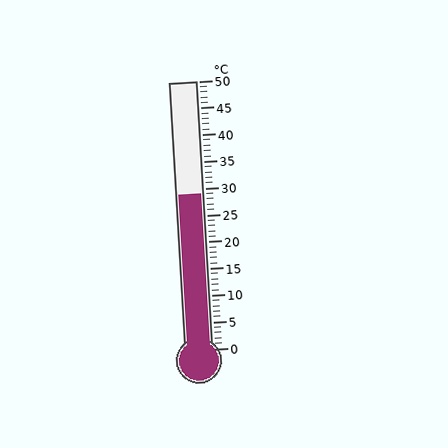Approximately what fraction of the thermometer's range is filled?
The thermometer is filled to approximately 60% of its range.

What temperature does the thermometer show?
The thermometer shows approximately 29°C.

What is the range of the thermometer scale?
The thermometer scale ranges from 0°C to 50°C.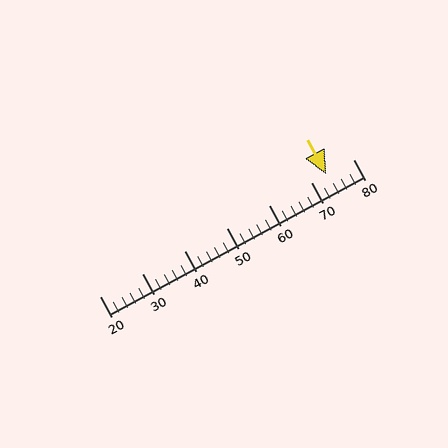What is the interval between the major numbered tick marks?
The major tick marks are spaced 10 units apart.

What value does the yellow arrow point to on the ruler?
The yellow arrow points to approximately 74.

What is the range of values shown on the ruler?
The ruler shows values from 20 to 80.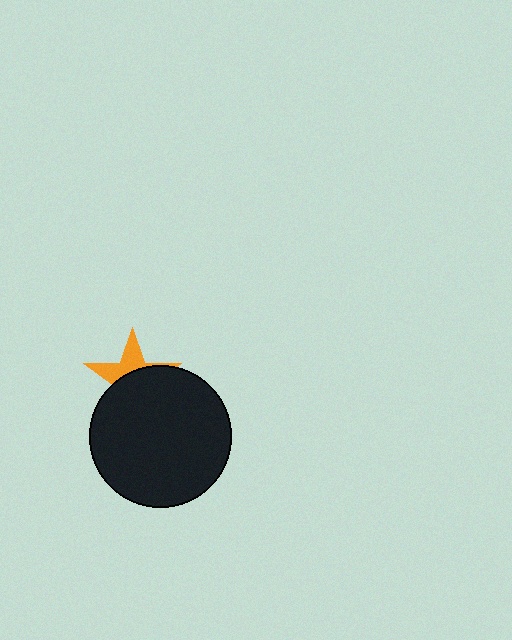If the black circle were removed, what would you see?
You would see the complete orange star.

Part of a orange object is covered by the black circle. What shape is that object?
It is a star.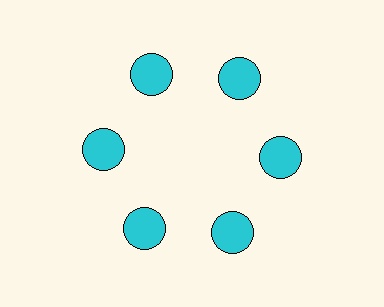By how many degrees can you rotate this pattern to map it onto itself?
The pattern maps onto itself every 60 degrees of rotation.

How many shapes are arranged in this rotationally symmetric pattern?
There are 6 shapes, arranged in 6 groups of 1.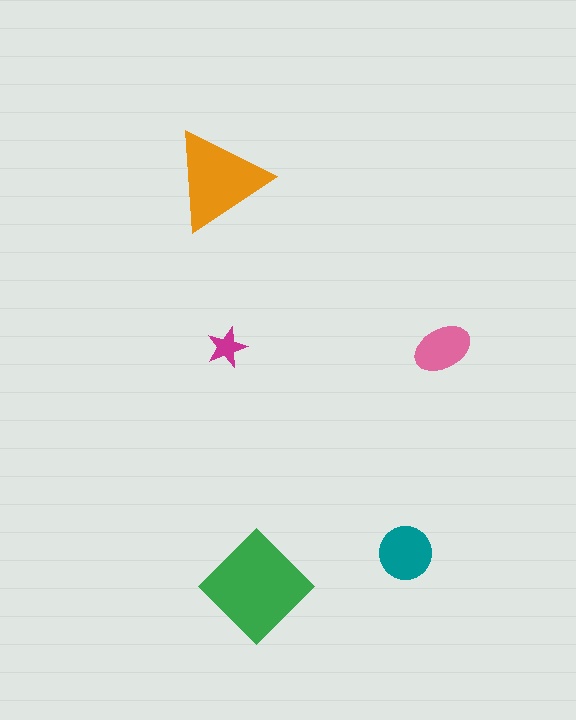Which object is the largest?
The green diamond.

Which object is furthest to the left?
The orange triangle is leftmost.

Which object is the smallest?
The magenta star.